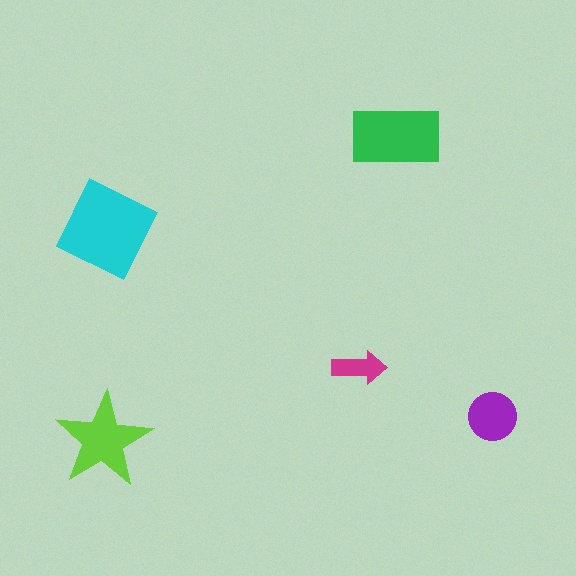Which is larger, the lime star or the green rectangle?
The green rectangle.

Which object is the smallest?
The magenta arrow.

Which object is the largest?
The cyan square.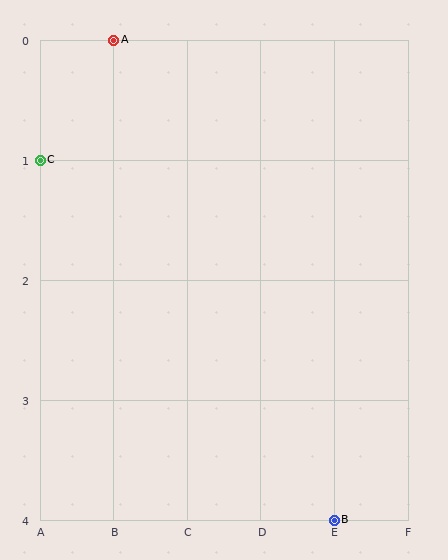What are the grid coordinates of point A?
Point A is at grid coordinates (B, 0).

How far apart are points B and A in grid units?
Points B and A are 3 columns and 4 rows apart (about 5.0 grid units diagonally).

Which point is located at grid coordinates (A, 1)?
Point C is at (A, 1).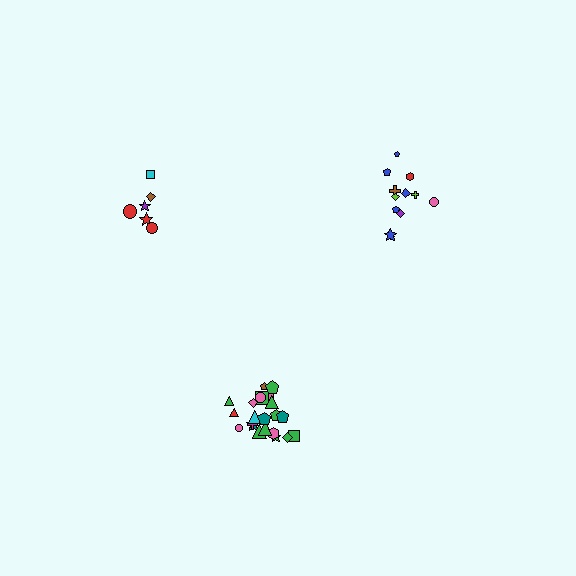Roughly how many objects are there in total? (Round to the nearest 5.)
Roughly 45 objects in total.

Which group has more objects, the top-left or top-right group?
The top-right group.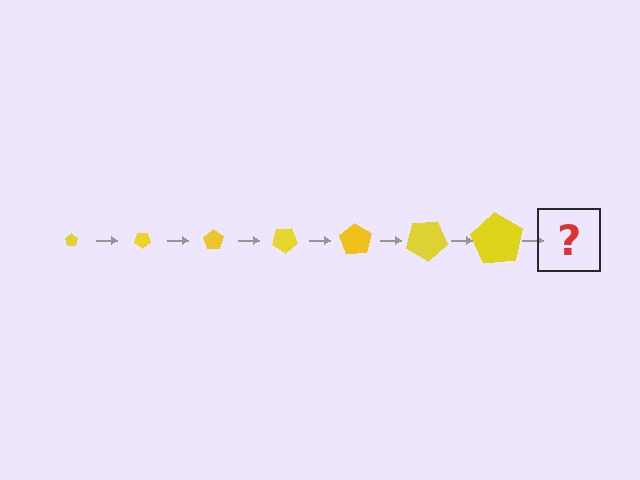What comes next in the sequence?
The next element should be a pentagon, larger than the previous one and rotated 245 degrees from the start.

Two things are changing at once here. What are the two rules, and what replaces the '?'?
The two rules are that the pentagon grows larger each step and it rotates 35 degrees each step. The '?' should be a pentagon, larger than the previous one and rotated 245 degrees from the start.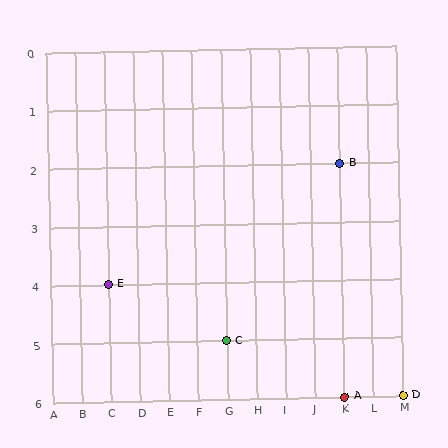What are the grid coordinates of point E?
Point E is at grid coordinates (C, 4).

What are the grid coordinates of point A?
Point A is at grid coordinates (K, 6).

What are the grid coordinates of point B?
Point B is at grid coordinates (K, 2).